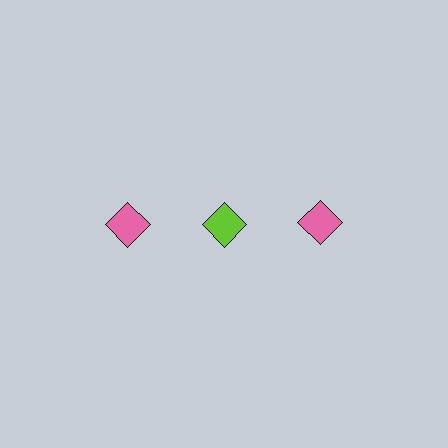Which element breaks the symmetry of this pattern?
The lime diamond in the top row, second from left column breaks the symmetry. All other shapes are pink diamonds.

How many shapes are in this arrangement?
There are 3 shapes arranged in a grid pattern.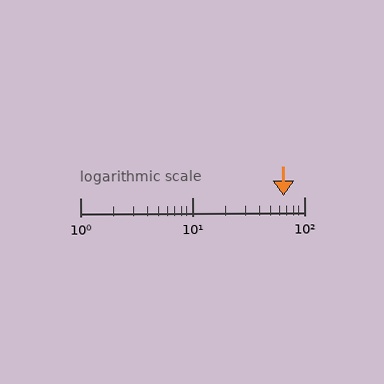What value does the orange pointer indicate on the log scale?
The pointer indicates approximately 65.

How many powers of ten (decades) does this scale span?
The scale spans 2 decades, from 1 to 100.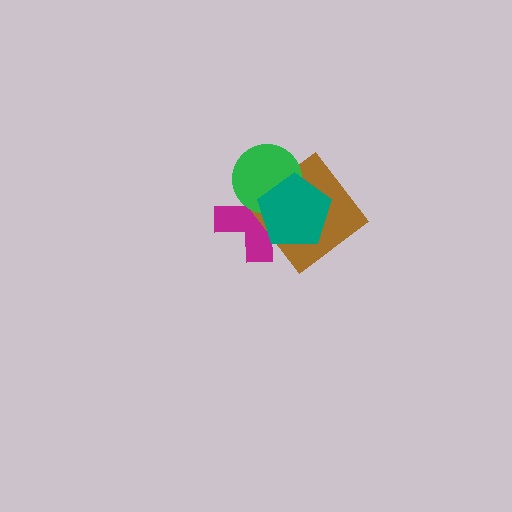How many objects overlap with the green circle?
3 objects overlap with the green circle.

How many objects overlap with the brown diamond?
3 objects overlap with the brown diamond.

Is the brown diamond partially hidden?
Yes, it is partially covered by another shape.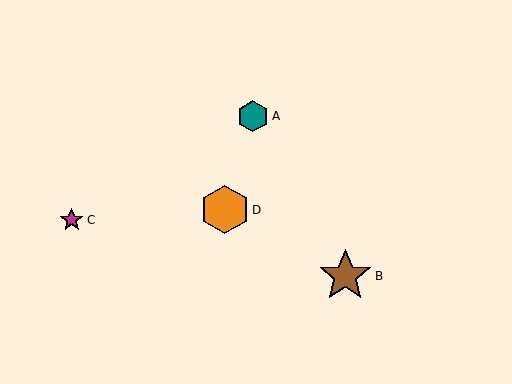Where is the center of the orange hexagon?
The center of the orange hexagon is at (225, 210).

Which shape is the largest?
The brown star (labeled B) is the largest.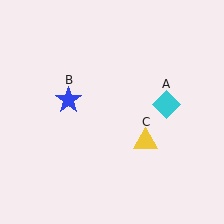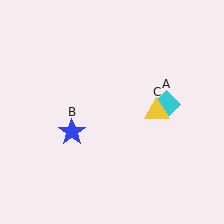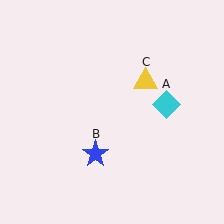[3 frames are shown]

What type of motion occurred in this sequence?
The blue star (object B), yellow triangle (object C) rotated counterclockwise around the center of the scene.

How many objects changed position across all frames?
2 objects changed position: blue star (object B), yellow triangle (object C).